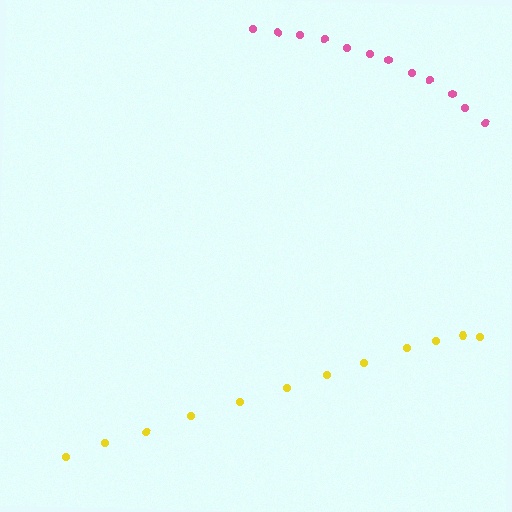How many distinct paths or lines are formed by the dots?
There are 2 distinct paths.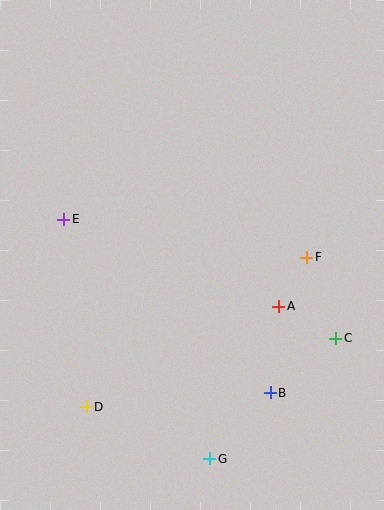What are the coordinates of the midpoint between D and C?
The midpoint between D and C is at (211, 373).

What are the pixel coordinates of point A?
Point A is at (279, 306).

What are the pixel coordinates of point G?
Point G is at (210, 459).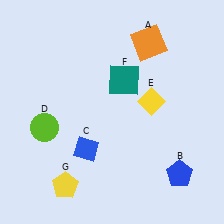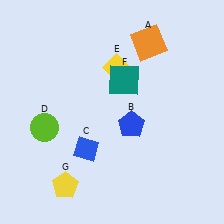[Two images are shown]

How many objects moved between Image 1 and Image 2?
2 objects moved between the two images.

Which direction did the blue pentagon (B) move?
The blue pentagon (B) moved up.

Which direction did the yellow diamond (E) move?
The yellow diamond (E) moved left.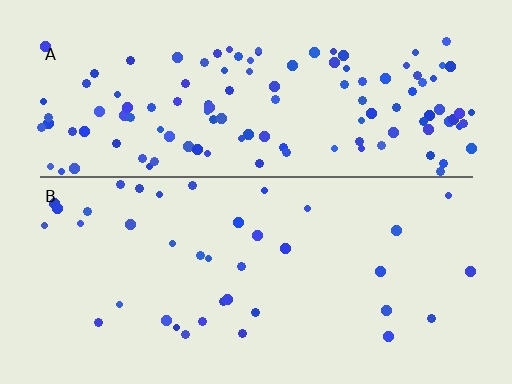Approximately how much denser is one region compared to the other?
Approximately 3.3× — region A over region B.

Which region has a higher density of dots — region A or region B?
A (the top).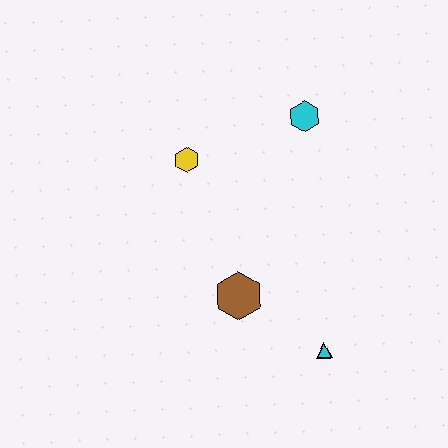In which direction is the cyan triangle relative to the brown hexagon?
The cyan triangle is to the right of the brown hexagon.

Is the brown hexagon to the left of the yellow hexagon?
No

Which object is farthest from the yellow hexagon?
The cyan triangle is farthest from the yellow hexagon.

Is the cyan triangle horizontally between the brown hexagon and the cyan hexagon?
No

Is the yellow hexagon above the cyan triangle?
Yes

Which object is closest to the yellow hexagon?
The cyan hexagon is closest to the yellow hexagon.